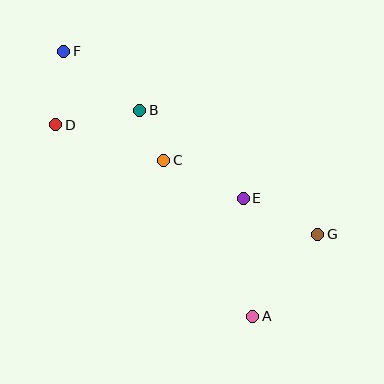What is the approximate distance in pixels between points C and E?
The distance between C and E is approximately 88 pixels.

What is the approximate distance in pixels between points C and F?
The distance between C and F is approximately 148 pixels.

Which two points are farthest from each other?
Points A and F are farthest from each other.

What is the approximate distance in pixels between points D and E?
The distance between D and E is approximately 201 pixels.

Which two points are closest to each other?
Points B and C are closest to each other.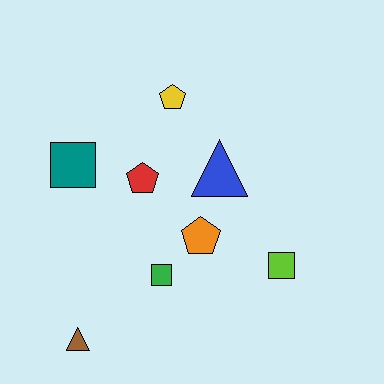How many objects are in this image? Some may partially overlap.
There are 8 objects.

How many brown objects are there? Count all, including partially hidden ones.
There is 1 brown object.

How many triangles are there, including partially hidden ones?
There are 2 triangles.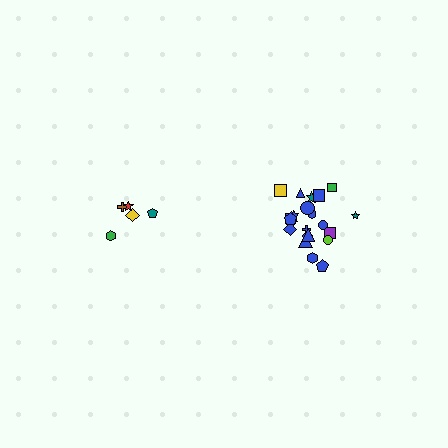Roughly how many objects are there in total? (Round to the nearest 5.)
Roughly 25 objects in total.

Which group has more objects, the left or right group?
The right group.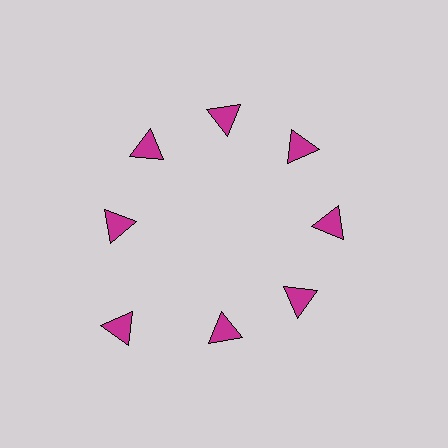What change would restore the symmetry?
The symmetry would be restored by moving it inward, back onto the ring so that all 8 triangles sit at equal angles and equal distance from the center.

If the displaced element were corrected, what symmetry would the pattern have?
It would have 8-fold rotational symmetry — the pattern would map onto itself every 45 degrees.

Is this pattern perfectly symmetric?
No. The 8 magenta triangles are arranged in a ring, but one element near the 8 o'clock position is pushed outward from the center, breaking the 8-fold rotational symmetry.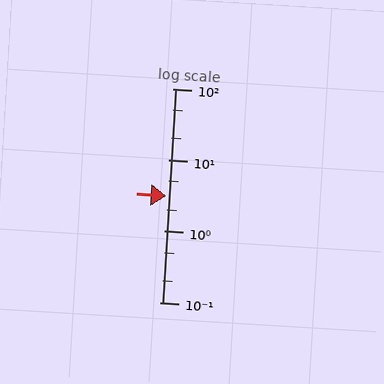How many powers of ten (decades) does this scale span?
The scale spans 3 decades, from 0.1 to 100.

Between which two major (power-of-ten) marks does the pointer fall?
The pointer is between 1 and 10.